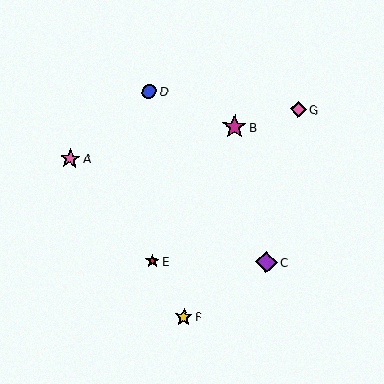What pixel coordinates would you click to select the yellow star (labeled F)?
Click at (184, 317) to select the yellow star F.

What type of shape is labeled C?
Shape C is a purple diamond.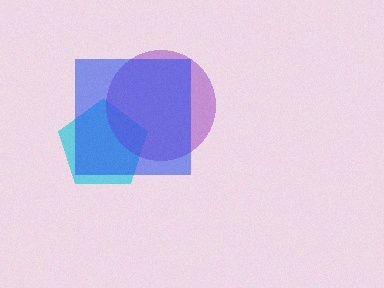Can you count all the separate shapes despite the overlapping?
Yes, there are 3 separate shapes.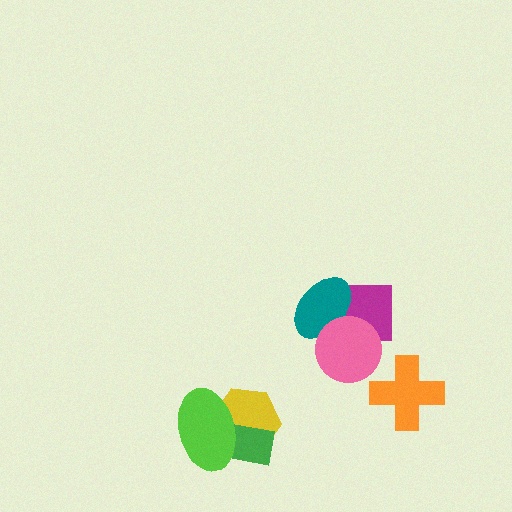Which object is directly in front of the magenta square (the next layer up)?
The teal ellipse is directly in front of the magenta square.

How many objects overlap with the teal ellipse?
2 objects overlap with the teal ellipse.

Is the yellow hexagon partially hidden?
Yes, it is partially covered by another shape.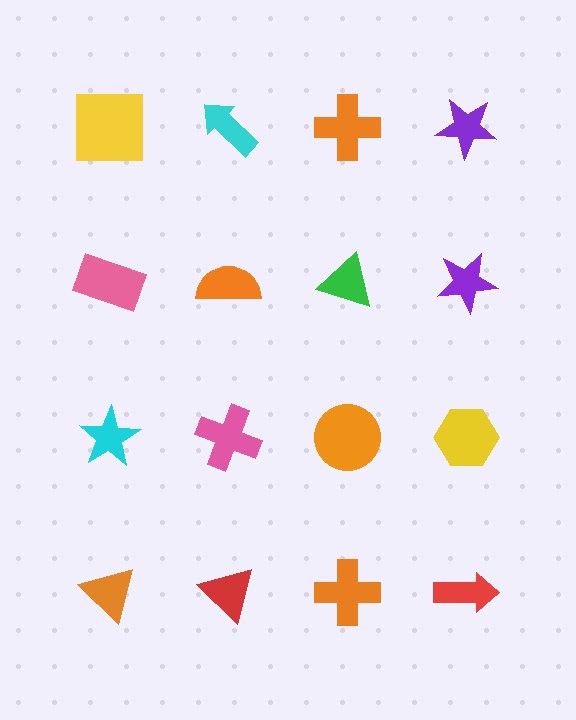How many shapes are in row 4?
4 shapes.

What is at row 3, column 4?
A yellow hexagon.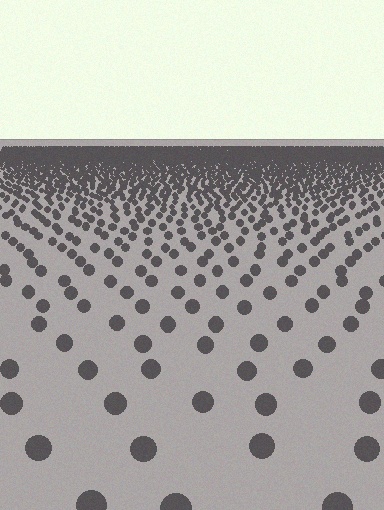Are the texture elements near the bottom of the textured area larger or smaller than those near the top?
Larger. Near the bottom, elements are closer to the viewer and appear at a bigger on-screen size.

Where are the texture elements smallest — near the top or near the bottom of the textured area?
Near the top.